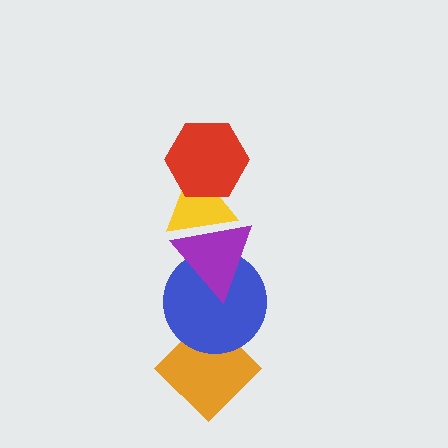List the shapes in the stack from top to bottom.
From top to bottom: the red hexagon, the yellow triangle, the purple triangle, the blue circle, the orange diamond.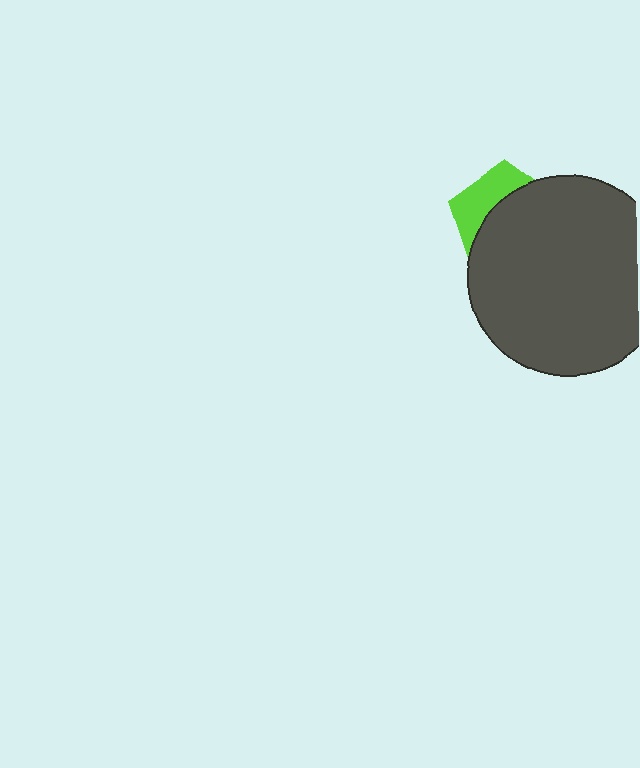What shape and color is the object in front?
The object in front is a dark gray circle.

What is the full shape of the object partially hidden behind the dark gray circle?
The partially hidden object is a lime pentagon.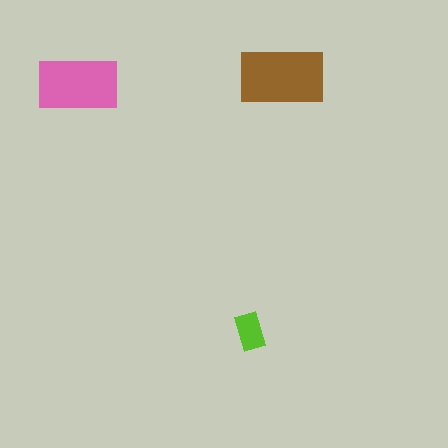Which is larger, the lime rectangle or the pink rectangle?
The pink one.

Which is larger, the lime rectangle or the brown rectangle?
The brown one.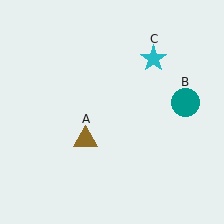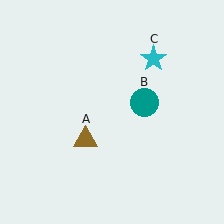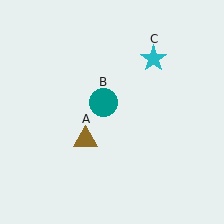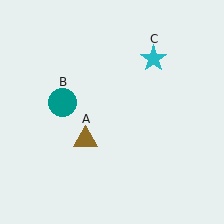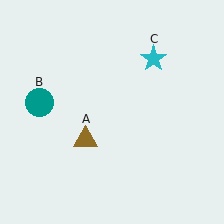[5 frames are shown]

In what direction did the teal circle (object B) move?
The teal circle (object B) moved left.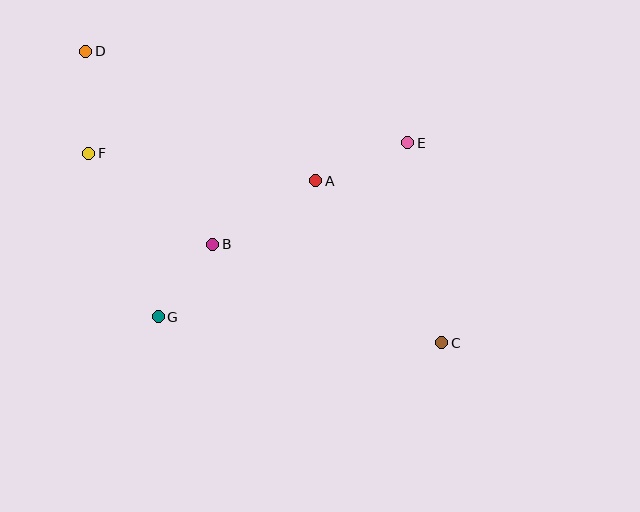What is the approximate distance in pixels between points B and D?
The distance between B and D is approximately 231 pixels.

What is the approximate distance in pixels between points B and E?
The distance between B and E is approximately 220 pixels.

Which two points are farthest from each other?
Points C and D are farthest from each other.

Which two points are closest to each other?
Points B and G are closest to each other.